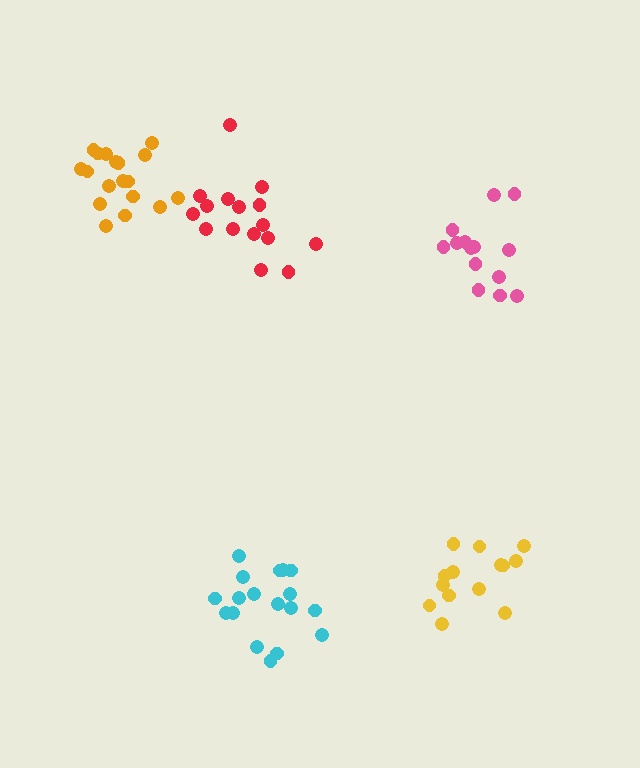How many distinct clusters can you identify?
There are 5 distinct clusters.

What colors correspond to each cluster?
The clusters are colored: orange, yellow, cyan, red, pink.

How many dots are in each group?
Group 1: 18 dots, Group 2: 14 dots, Group 3: 18 dots, Group 4: 16 dots, Group 5: 14 dots (80 total).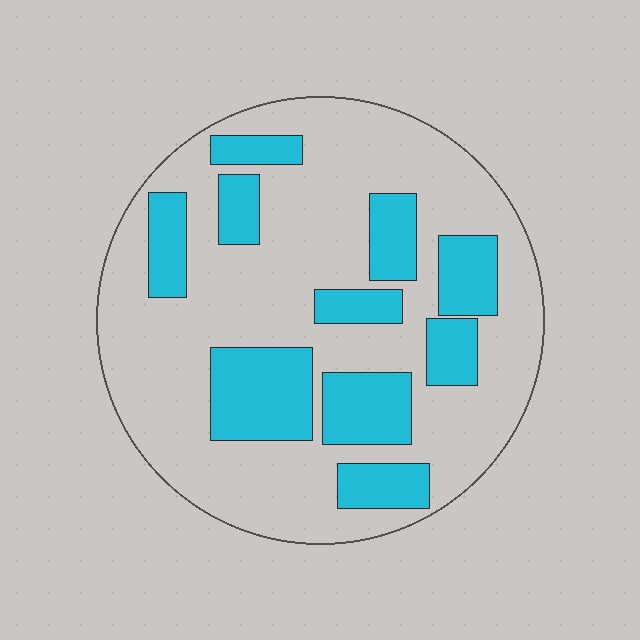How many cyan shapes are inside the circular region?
10.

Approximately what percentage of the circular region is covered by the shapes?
Approximately 30%.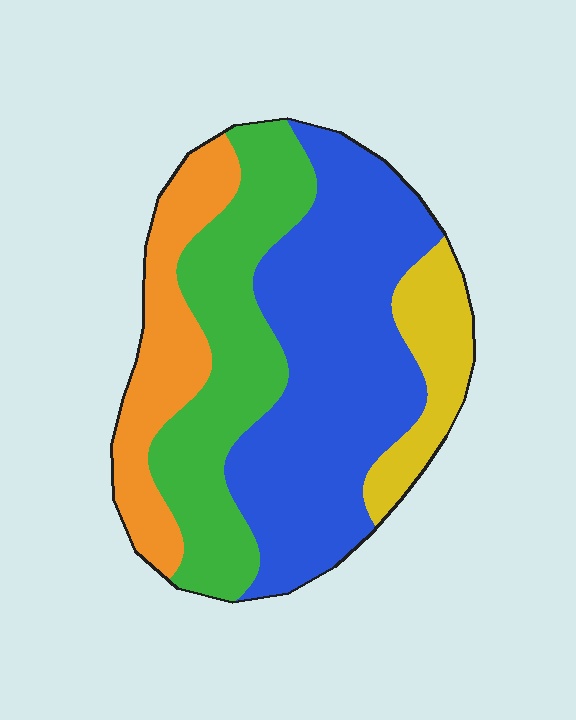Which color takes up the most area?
Blue, at roughly 45%.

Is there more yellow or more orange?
Orange.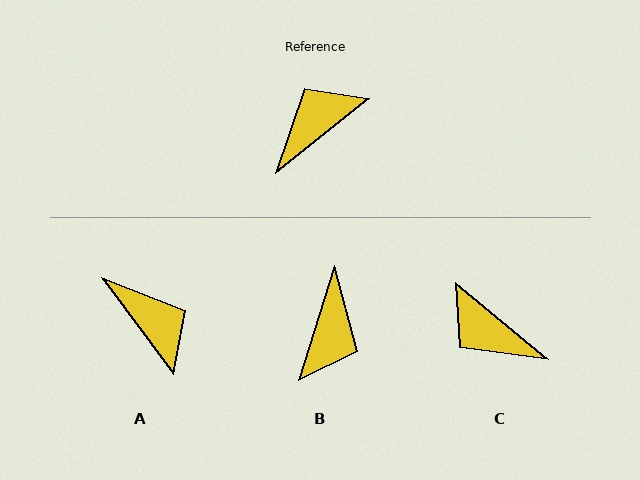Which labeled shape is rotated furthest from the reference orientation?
B, about 146 degrees away.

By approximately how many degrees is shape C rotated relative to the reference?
Approximately 102 degrees counter-clockwise.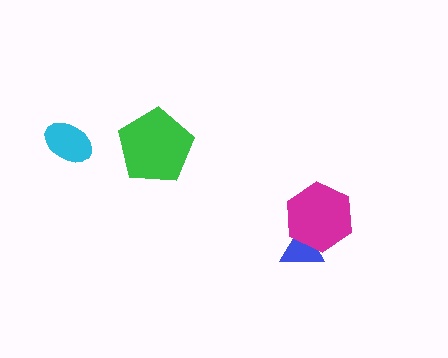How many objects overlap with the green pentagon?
0 objects overlap with the green pentagon.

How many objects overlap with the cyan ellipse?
0 objects overlap with the cyan ellipse.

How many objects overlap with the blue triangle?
1 object overlaps with the blue triangle.